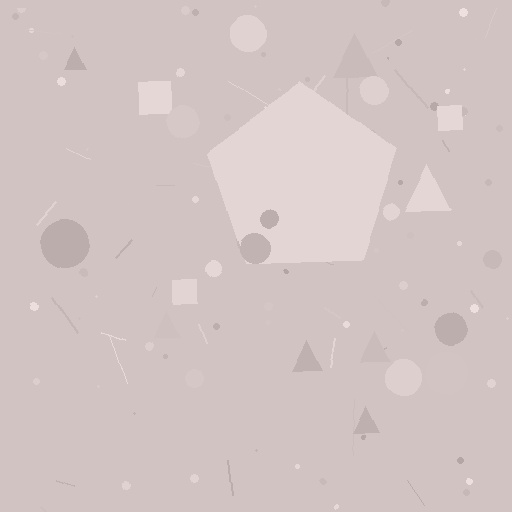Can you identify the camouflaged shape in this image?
The camouflaged shape is a pentagon.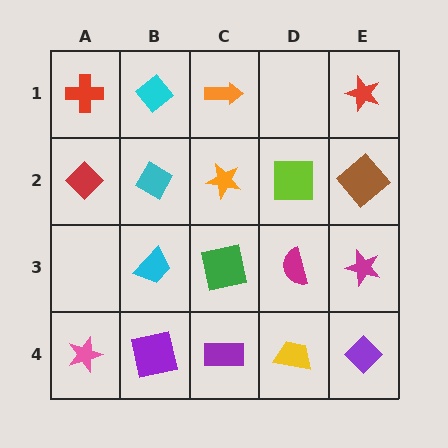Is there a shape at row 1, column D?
No, that cell is empty.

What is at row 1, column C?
An orange arrow.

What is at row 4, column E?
A purple diamond.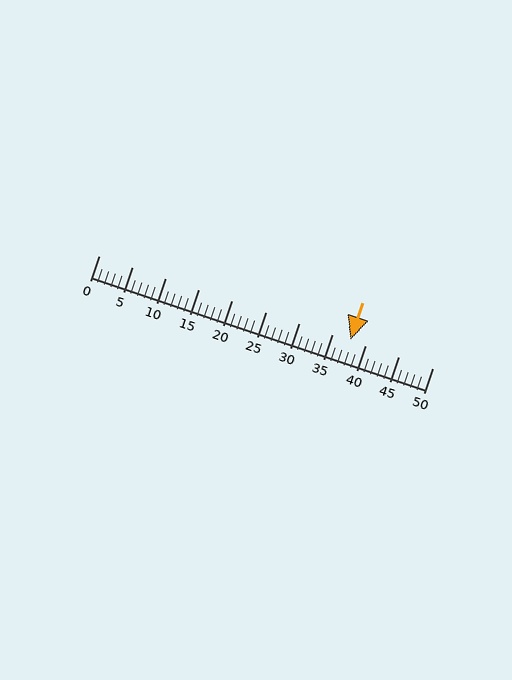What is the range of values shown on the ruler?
The ruler shows values from 0 to 50.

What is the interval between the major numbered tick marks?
The major tick marks are spaced 5 units apart.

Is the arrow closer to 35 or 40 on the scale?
The arrow is closer to 40.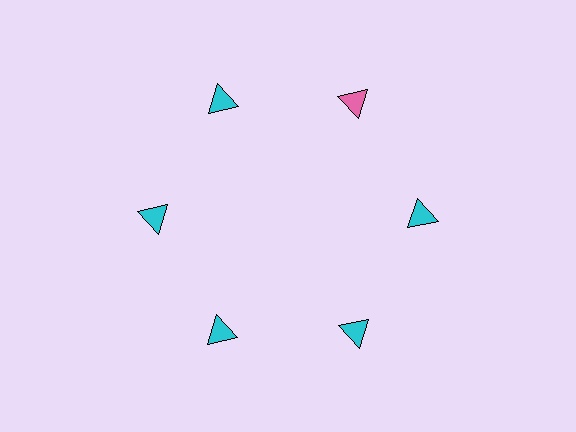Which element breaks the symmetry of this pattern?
The pink triangle at roughly the 1 o'clock position breaks the symmetry. All other shapes are cyan triangles.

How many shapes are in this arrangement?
There are 6 shapes arranged in a ring pattern.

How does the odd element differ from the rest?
It has a different color: pink instead of cyan.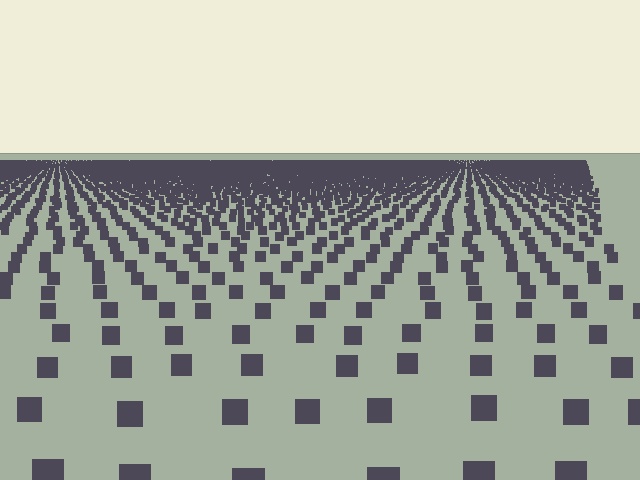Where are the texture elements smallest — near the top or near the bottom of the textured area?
Near the top.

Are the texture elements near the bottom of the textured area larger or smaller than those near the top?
Larger. Near the bottom, elements are closer to the viewer and appear at a bigger on-screen size.